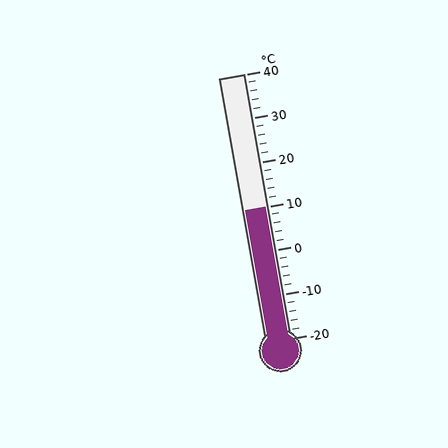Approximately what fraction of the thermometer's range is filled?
The thermometer is filled to approximately 50% of its range.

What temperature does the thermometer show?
The thermometer shows approximately 10°C.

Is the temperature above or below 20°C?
The temperature is below 20°C.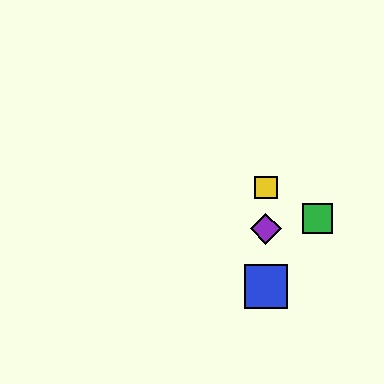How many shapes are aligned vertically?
4 shapes (the red diamond, the blue square, the yellow square, the purple diamond) are aligned vertically.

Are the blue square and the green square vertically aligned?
No, the blue square is at x≈266 and the green square is at x≈317.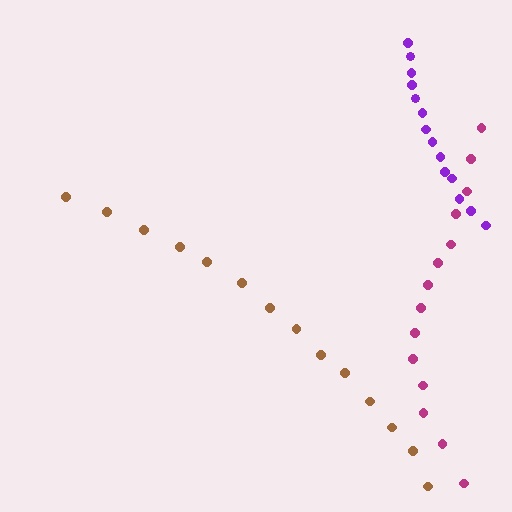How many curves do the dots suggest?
There are 3 distinct paths.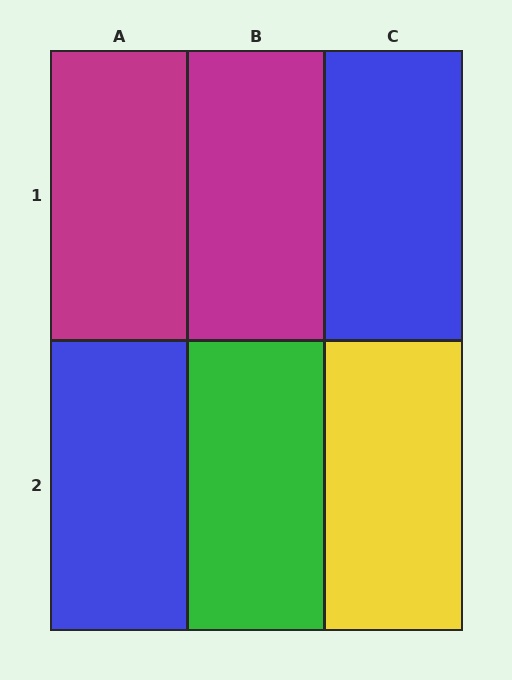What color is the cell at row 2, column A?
Blue.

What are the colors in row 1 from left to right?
Magenta, magenta, blue.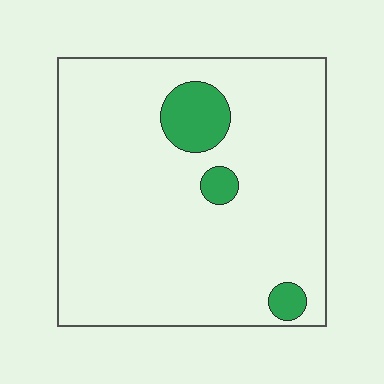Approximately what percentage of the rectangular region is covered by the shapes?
Approximately 10%.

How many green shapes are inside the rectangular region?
3.